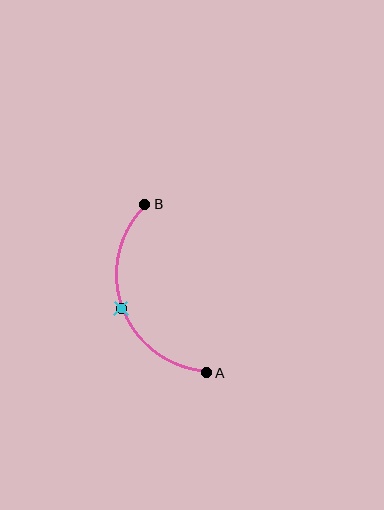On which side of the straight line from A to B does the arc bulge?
The arc bulges to the left of the straight line connecting A and B.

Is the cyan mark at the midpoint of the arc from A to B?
Yes. The cyan mark lies on the arc at equal arc-length from both A and B — it is the arc midpoint.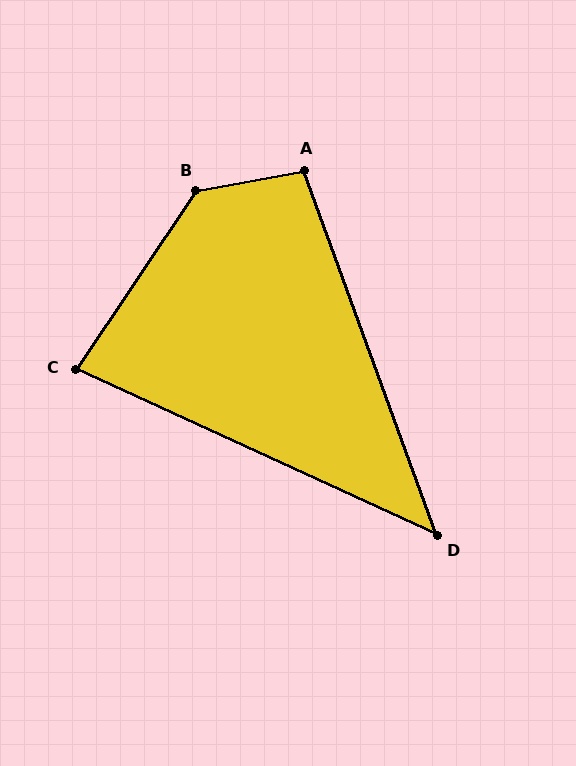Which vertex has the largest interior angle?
B, at approximately 135 degrees.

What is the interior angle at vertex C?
Approximately 81 degrees (acute).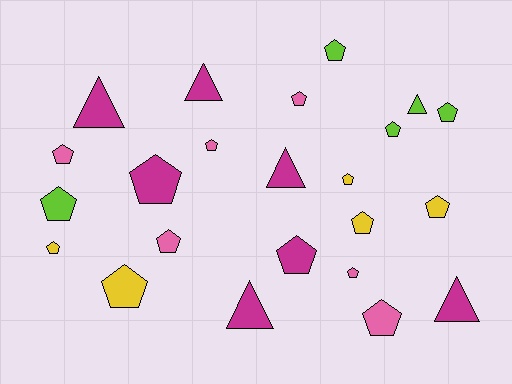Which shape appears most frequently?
Pentagon, with 17 objects.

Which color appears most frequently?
Magenta, with 7 objects.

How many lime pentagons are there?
There are 4 lime pentagons.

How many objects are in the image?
There are 23 objects.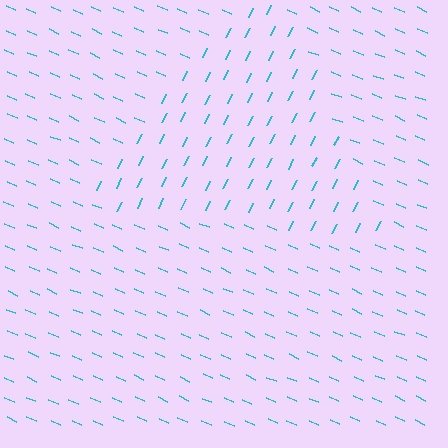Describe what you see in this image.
The image is filled with small cyan line segments. A triangle region in the image has lines oriented differently from the surrounding lines, creating a visible texture boundary.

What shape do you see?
I see a triangle.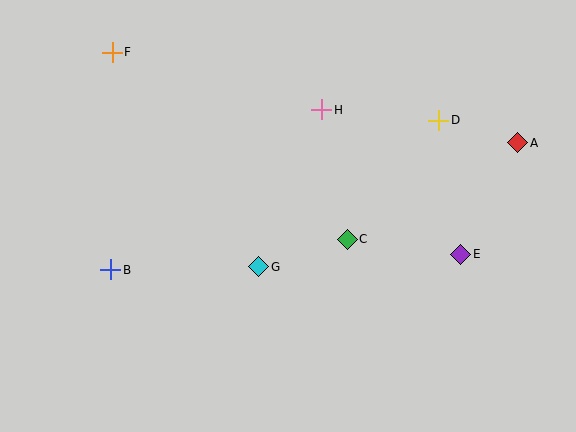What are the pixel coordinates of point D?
Point D is at (439, 120).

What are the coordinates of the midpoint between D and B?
The midpoint between D and B is at (275, 195).